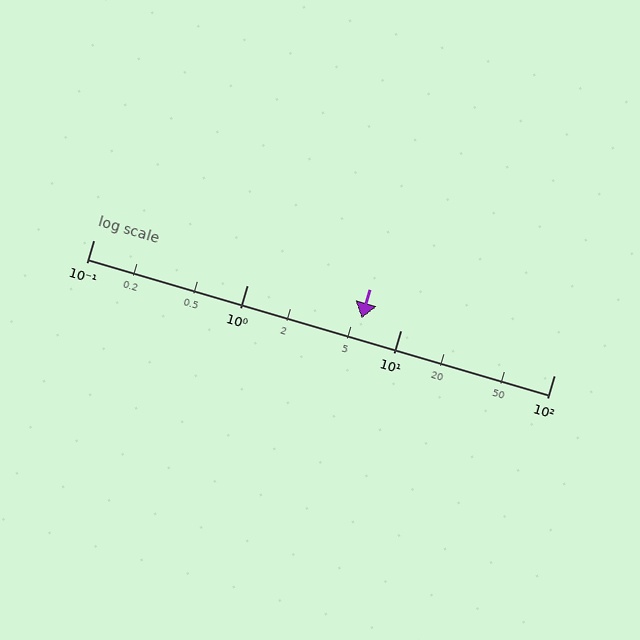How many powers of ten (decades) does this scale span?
The scale spans 3 decades, from 0.1 to 100.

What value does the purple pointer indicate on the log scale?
The pointer indicates approximately 5.6.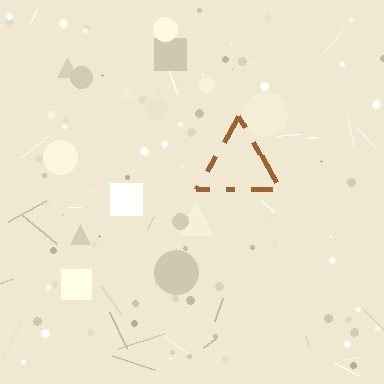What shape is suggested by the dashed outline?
The dashed outline suggests a triangle.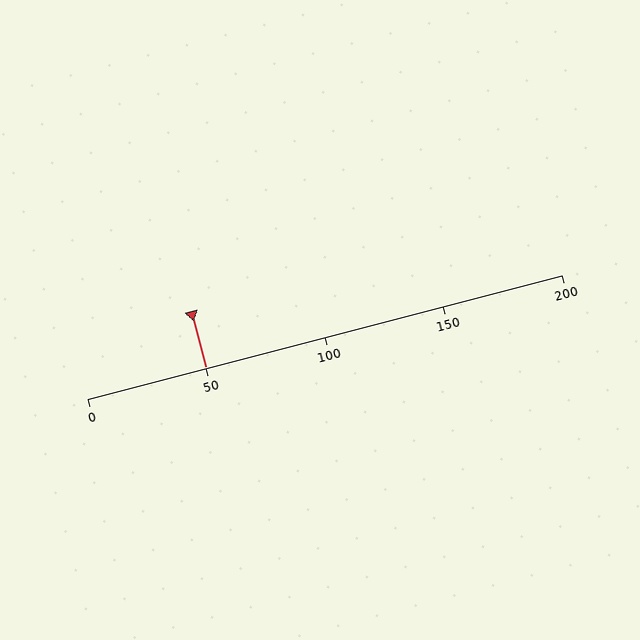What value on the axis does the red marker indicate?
The marker indicates approximately 50.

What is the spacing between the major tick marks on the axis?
The major ticks are spaced 50 apart.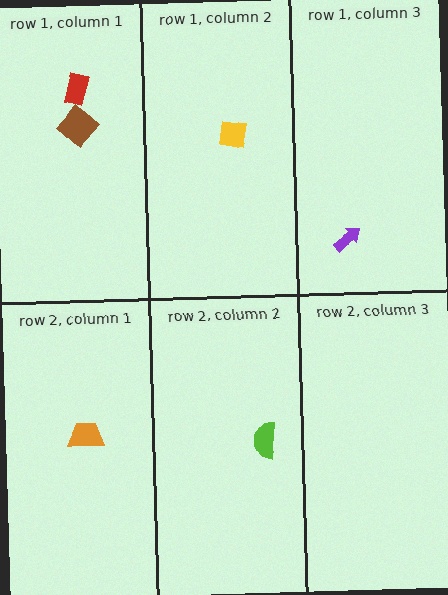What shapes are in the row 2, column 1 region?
The orange trapezoid.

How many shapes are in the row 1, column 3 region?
1.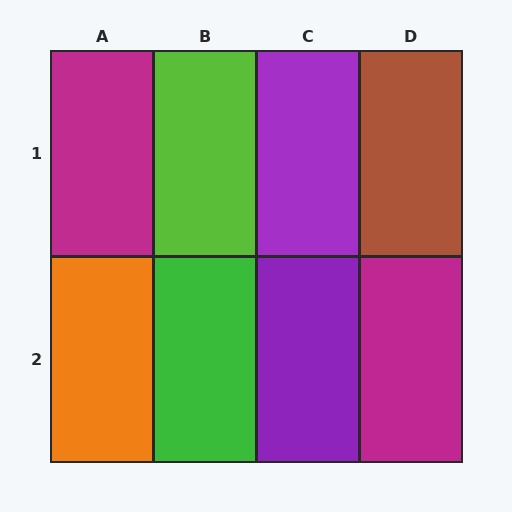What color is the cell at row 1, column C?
Purple.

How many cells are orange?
1 cell is orange.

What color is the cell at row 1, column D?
Brown.